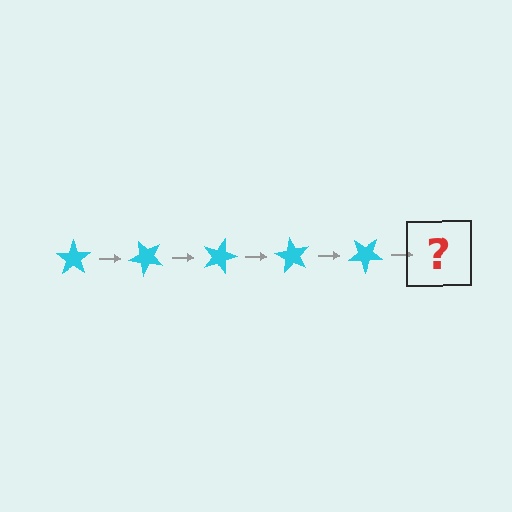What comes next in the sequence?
The next element should be a cyan star rotated 225 degrees.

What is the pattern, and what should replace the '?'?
The pattern is that the star rotates 45 degrees each step. The '?' should be a cyan star rotated 225 degrees.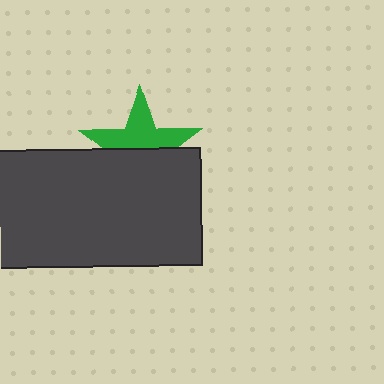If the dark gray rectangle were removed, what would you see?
You would see the complete green star.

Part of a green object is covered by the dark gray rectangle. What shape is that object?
It is a star.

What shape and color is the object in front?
The object in front is a dark gray rectangle.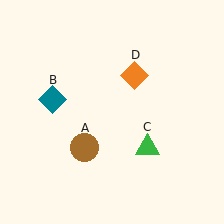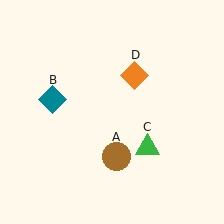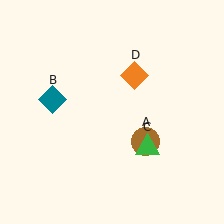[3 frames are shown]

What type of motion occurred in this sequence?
The brown circle (object A) rotated counterclockwise around the center of the scene.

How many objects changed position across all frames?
1 object changed position: brown circle (object A).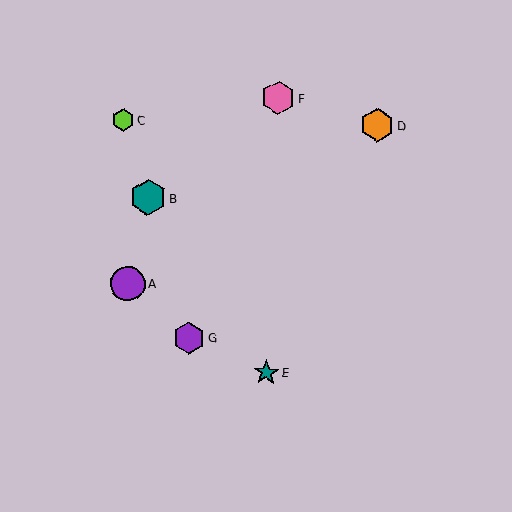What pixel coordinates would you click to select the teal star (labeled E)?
Click at (266, 373) to select the teal star E.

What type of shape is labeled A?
Shape A is a purple circle.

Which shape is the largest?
The teal hexagon (labeled B) is the largest.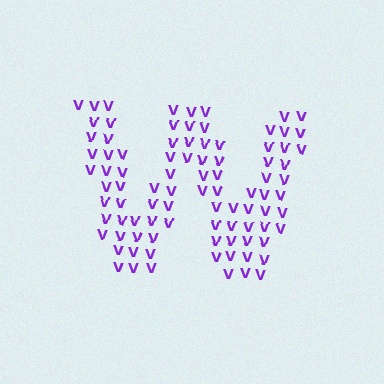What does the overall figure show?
The overall figure shows the letter W.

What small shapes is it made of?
It is made of small letter V's.